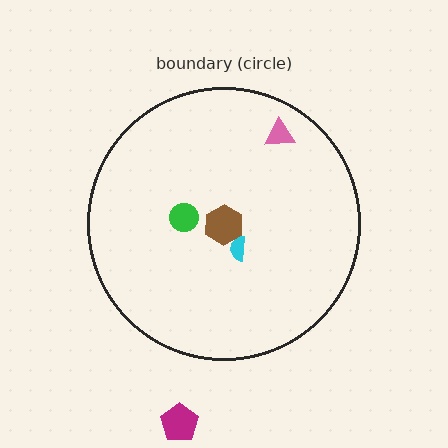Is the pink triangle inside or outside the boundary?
Inside.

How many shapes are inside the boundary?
4 inside, 1 outside.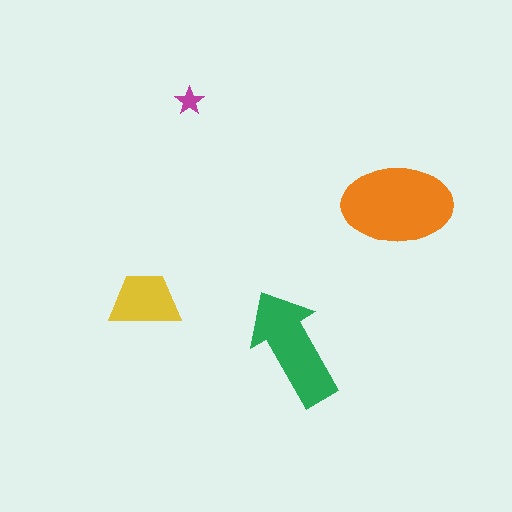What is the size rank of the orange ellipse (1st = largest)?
1st.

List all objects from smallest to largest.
The magenta star, the yellow trapezoid, the green arrow, the orange ellipse.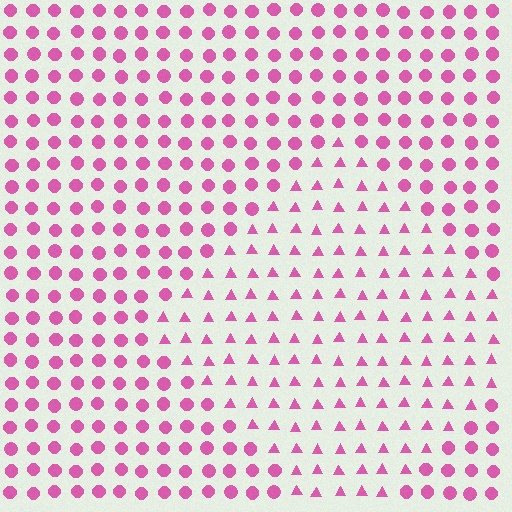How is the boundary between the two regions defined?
The boundary is defined by a change in element shape: triangles inside vs. circles outside. All elements share the same color and spacing.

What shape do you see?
I see a diamond.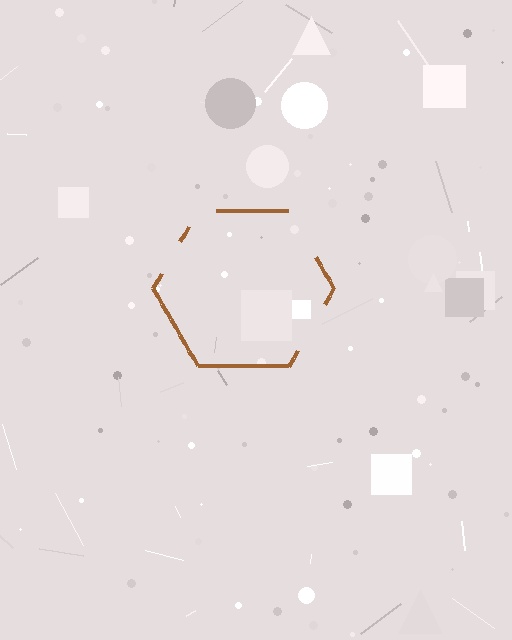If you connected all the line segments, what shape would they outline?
They would outline a hexagon.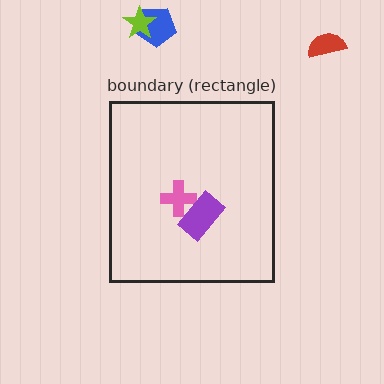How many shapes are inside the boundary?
2 inside, 3 outside.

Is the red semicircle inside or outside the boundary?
Outside.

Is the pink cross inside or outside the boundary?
Inside.